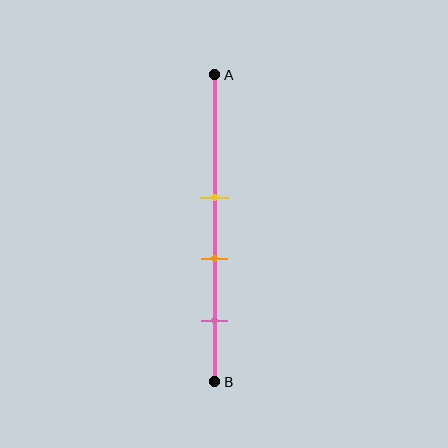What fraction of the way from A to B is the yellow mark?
The yellow mark is approximately 40% (0.4) of the way from A to B.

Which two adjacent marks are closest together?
The yellow and orange marks are the closest adjacent pair.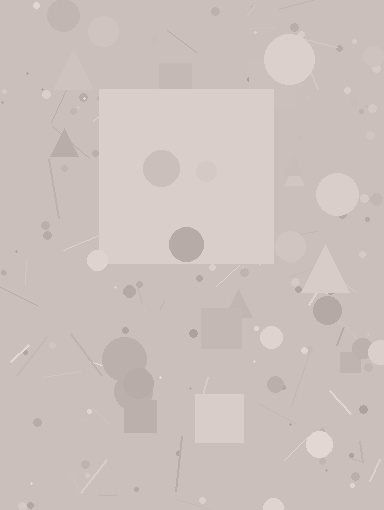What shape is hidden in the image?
A square is hidden in the image.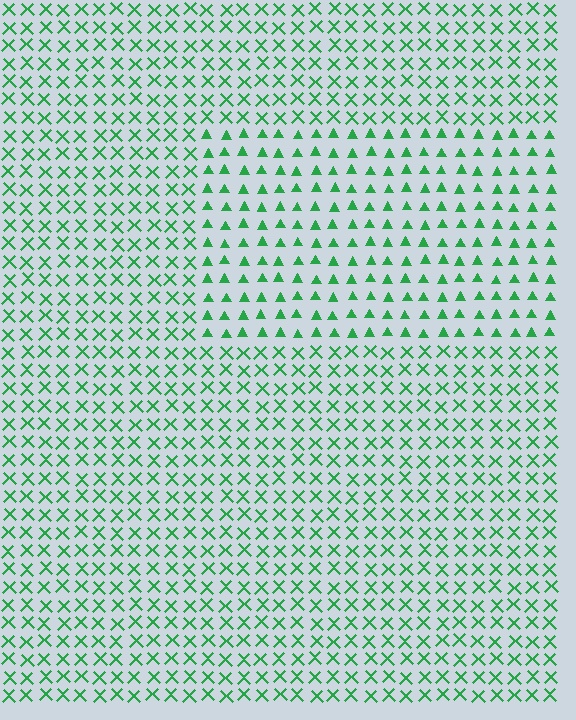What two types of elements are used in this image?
The image uses triangles inside the rectangle region and X marks outside it.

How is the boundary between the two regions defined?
The boundary is defined by a change in element shape: triangles inside vs. X marks outside. All elements share the same color and spacing.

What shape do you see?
I see a rectangle.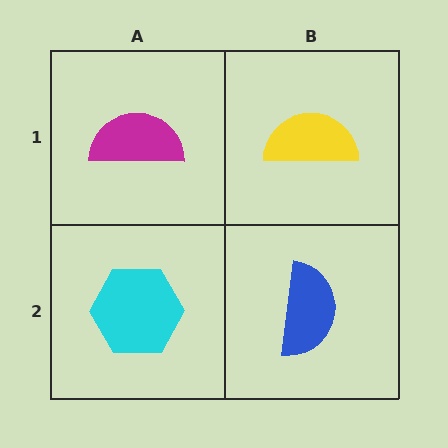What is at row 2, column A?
A cyan hexagon.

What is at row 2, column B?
A blue semicircle.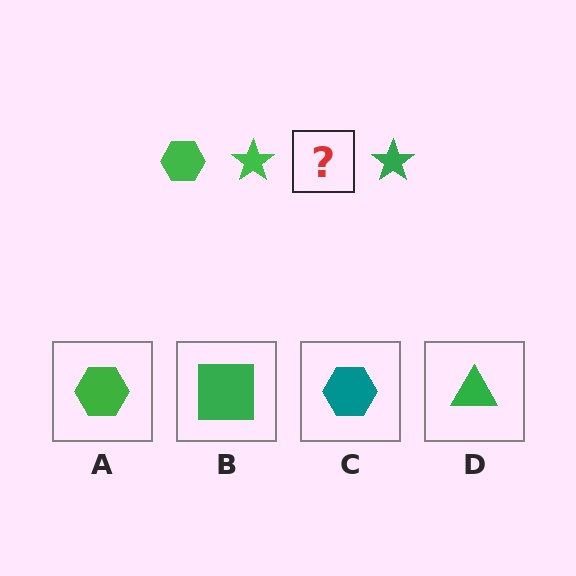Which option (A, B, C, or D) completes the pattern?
A.